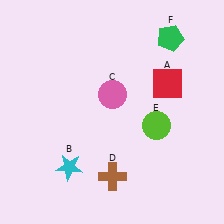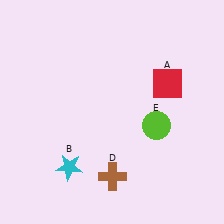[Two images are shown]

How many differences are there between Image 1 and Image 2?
There are 2 differences between the two images.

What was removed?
The pink circle (C), the green pentagon (F) were removed in Image 2.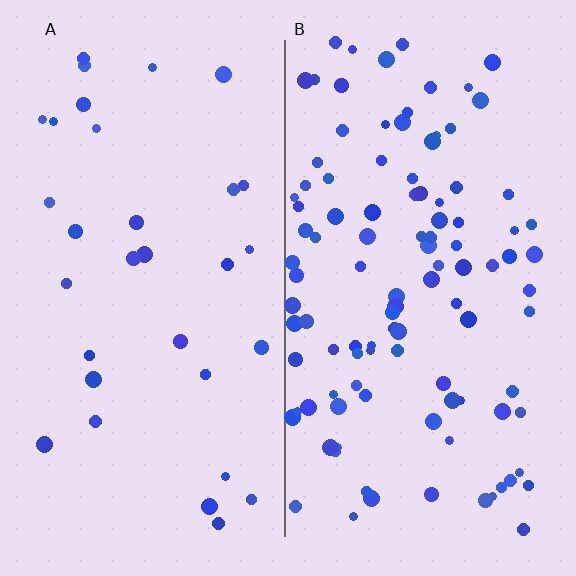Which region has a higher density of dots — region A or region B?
B (the right).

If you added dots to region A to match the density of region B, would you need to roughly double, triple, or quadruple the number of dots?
Approximately triple.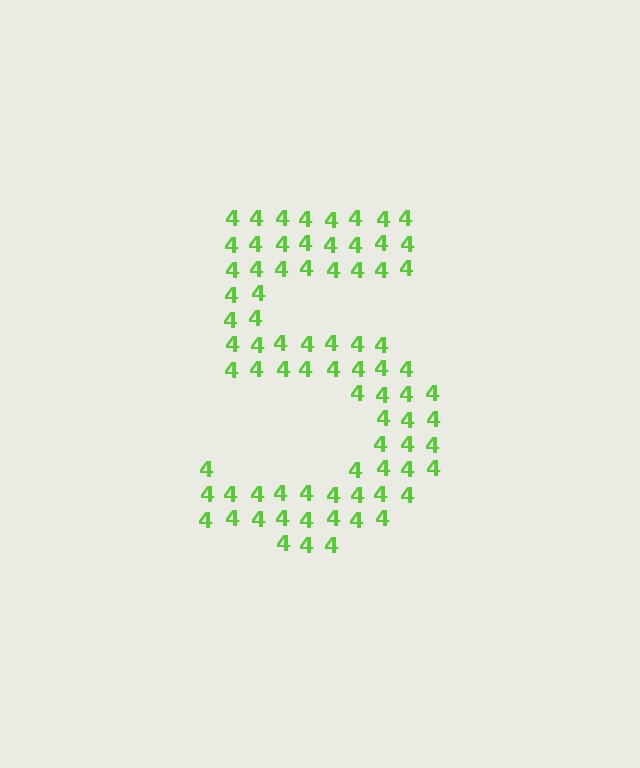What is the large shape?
The large shape is the digit 5.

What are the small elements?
The small elements are digit 4's.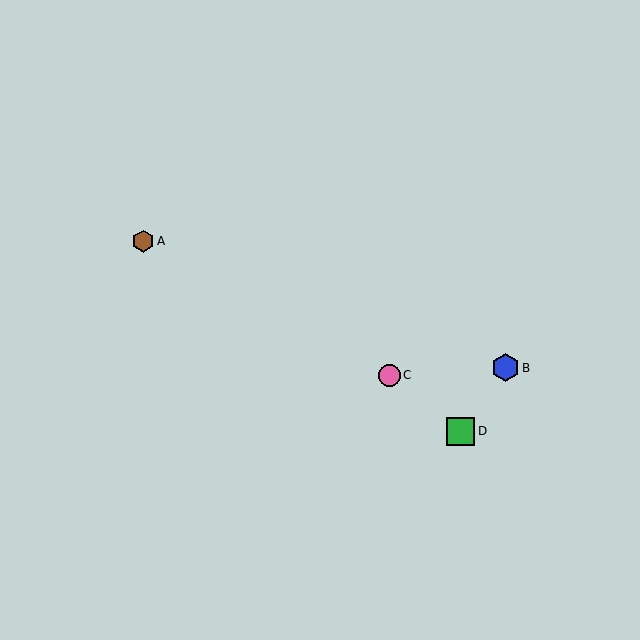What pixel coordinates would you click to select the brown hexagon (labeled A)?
Click at (143, 241) to select the brown hexagon A.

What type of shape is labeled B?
Shape B is a blue hexagon.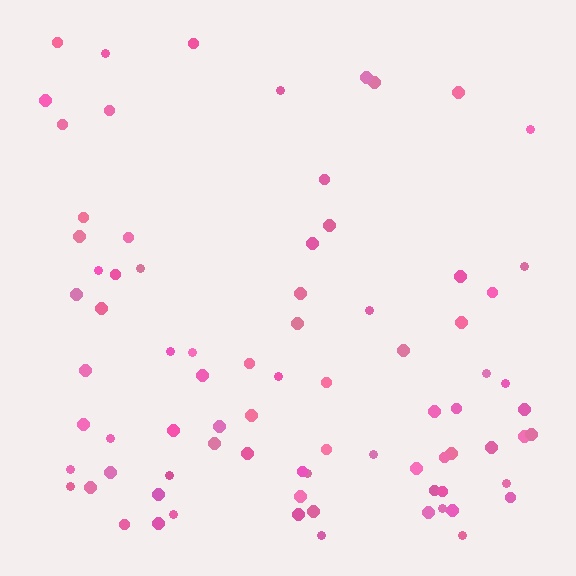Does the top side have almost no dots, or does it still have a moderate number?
Still a moderate number, just noticeably fewer than the bottom.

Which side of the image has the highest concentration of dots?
The bottom.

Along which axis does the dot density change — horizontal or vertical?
Vertical.